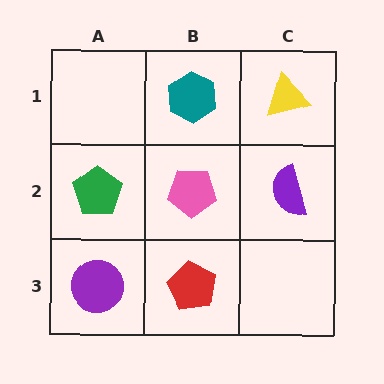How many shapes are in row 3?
2 shapes.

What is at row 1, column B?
A teal hexagon.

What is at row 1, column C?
A yellow triangle.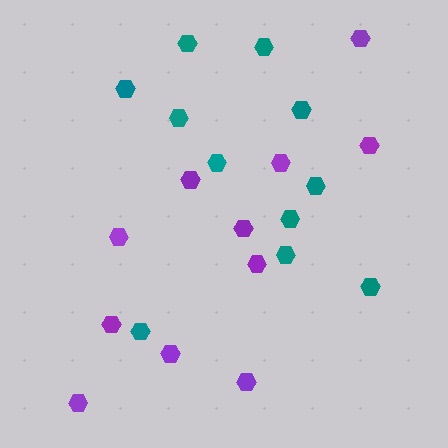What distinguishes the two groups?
There are 2 groups: one group of teal hexagons (11) and one group of purple hexagons (11).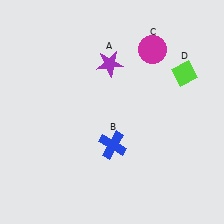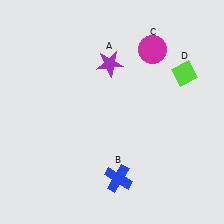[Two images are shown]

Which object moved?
The blue cross (B) moved down.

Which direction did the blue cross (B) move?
The blue cross (B) moved down.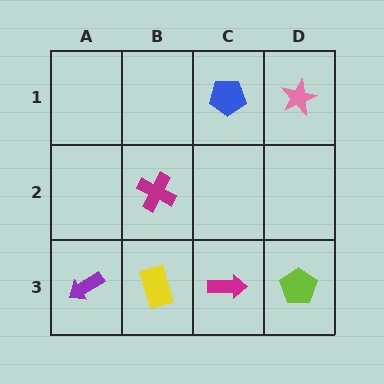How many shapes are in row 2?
1 shape.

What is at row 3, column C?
A magenta arrow.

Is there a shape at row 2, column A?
No, that cell is empty.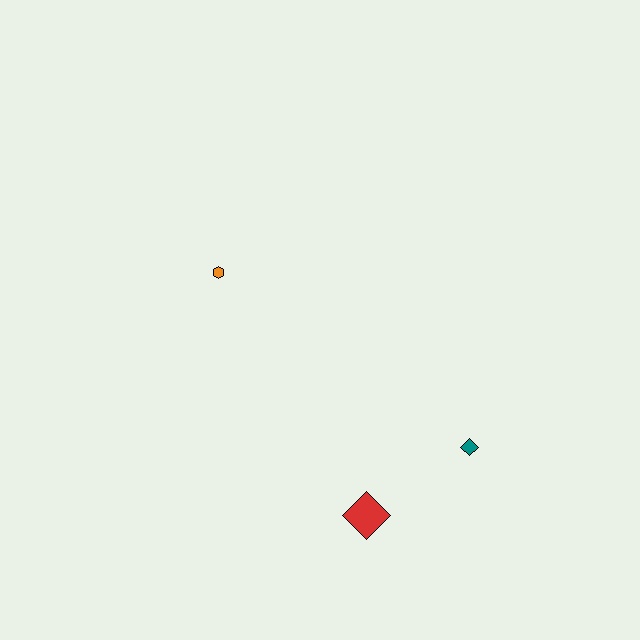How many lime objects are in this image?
There are no lime objects.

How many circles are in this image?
There are no circles.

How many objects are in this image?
There are 3 objects.